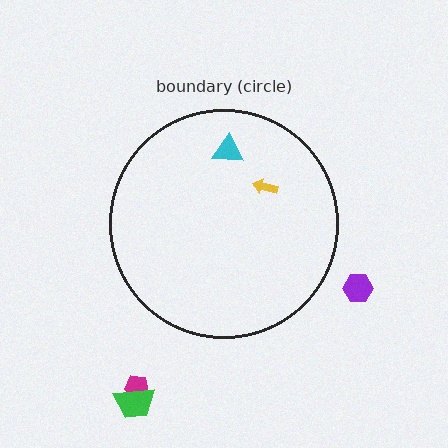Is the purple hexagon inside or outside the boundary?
Outside.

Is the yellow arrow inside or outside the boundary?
Inside.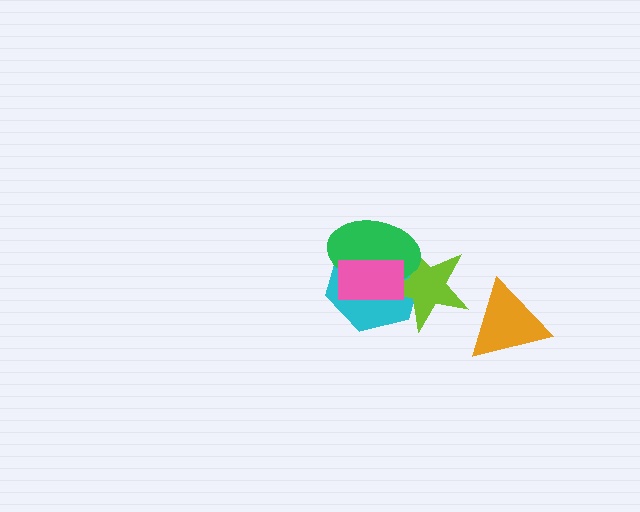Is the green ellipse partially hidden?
Yes, it is partially covered by another shape.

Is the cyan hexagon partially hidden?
Yes, it is partially covered by another shape.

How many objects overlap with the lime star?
3 objects overlap with the lime star.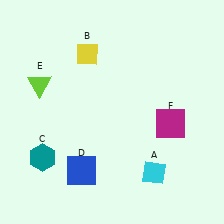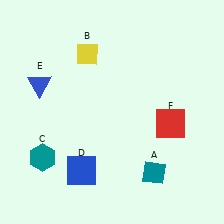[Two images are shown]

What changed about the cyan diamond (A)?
In Image 1, A is cyan. In Image 2, it changed to teal.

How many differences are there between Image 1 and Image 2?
There are 3 differences between the two images.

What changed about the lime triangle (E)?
In Image 1, E is lime. In Image 2, it changed to blue.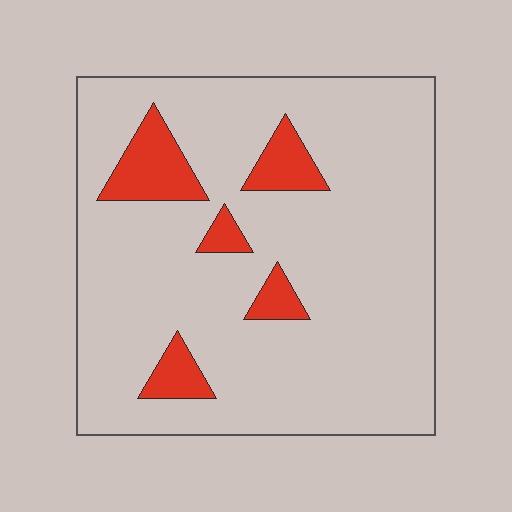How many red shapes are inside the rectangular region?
5.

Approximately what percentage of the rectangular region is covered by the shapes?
Approximately 10%.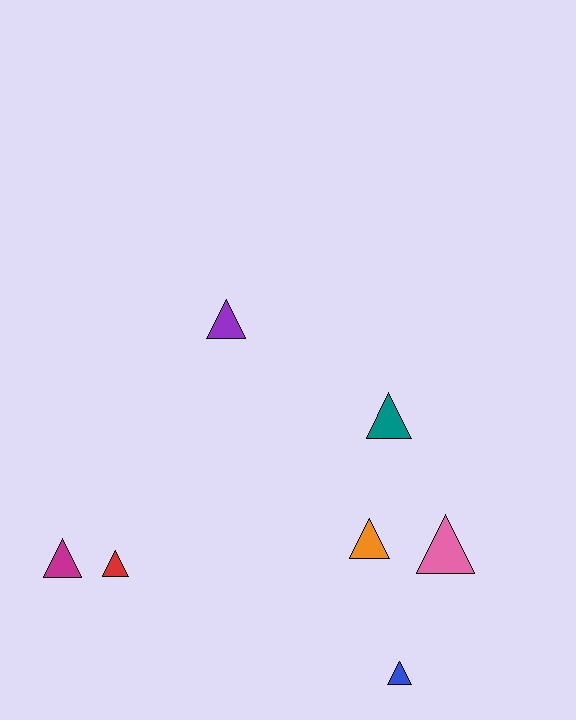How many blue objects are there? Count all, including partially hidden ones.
There is 1 blue object.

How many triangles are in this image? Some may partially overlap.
There are 7 triangles.